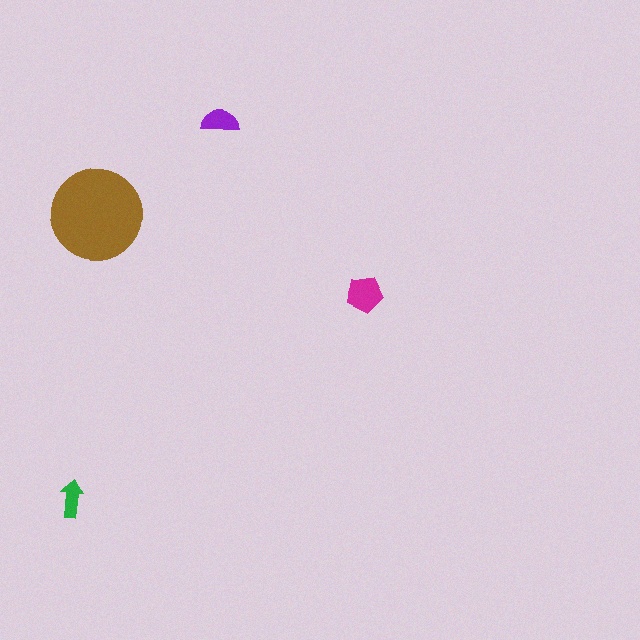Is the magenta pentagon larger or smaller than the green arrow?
Larger.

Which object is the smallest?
The green arrow.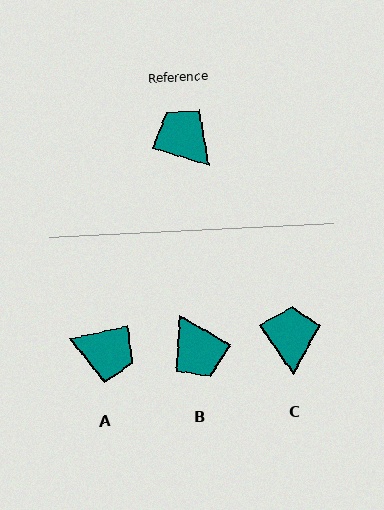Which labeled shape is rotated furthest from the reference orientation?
B, about 167 degrees away.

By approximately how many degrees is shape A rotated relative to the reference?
Approximately 151 degrees clockwise.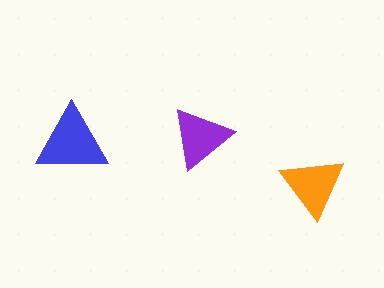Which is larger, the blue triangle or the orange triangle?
The blue one.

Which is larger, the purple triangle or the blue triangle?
The blue one.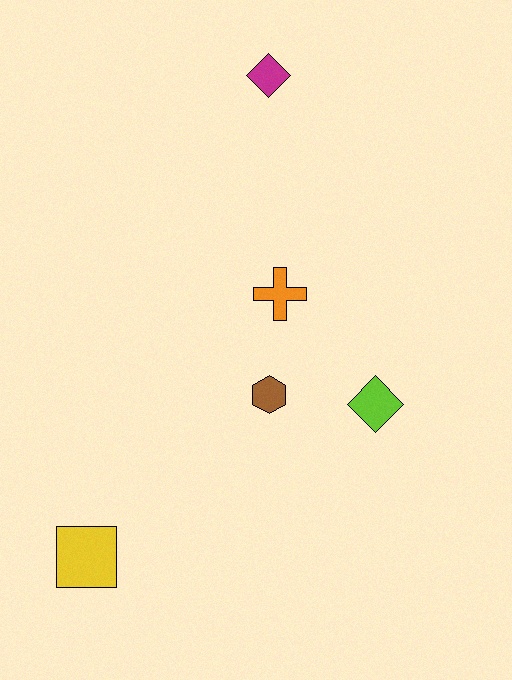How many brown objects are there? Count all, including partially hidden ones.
There is 1 brown object.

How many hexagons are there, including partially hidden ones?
There is 1 hexagon.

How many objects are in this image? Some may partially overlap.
There are 5 objects.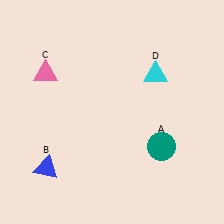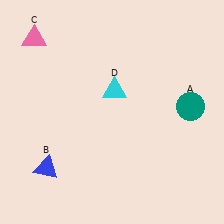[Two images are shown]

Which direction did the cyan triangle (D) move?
The cyan triangle (D) moved left.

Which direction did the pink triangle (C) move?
The pink triangle (C) moved up.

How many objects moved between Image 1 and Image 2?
3 objects moved between the two images.